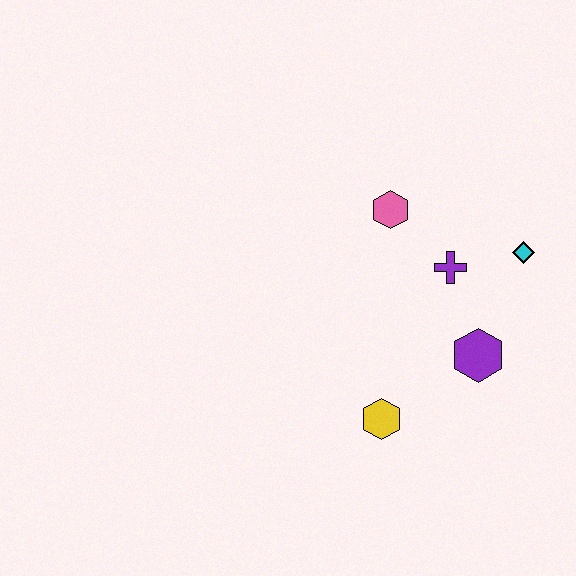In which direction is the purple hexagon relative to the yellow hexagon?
The purple hexagon is to the right of the yellow hexagon.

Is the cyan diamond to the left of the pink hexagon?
No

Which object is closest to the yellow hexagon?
The purple hexagon is closest to the yellow hexagon.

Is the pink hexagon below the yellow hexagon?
No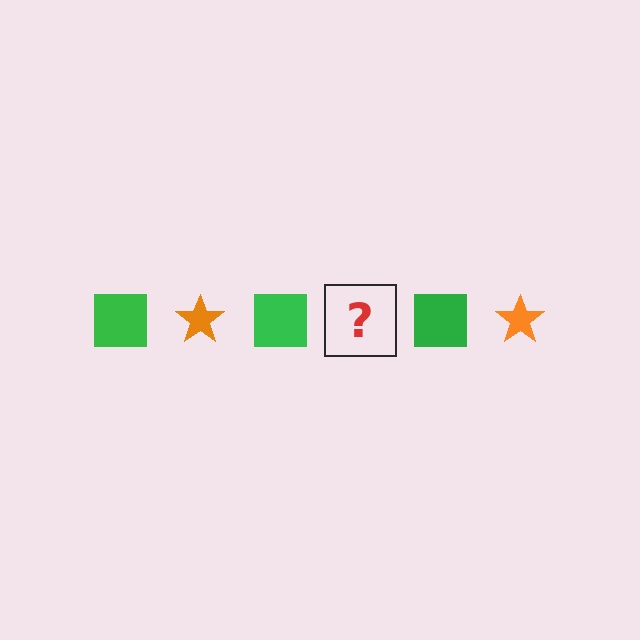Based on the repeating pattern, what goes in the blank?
The blank should be an orange star.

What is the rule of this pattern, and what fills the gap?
The rule is that the pattern alternates between green square and orange star. The gap should be filled with an orange star.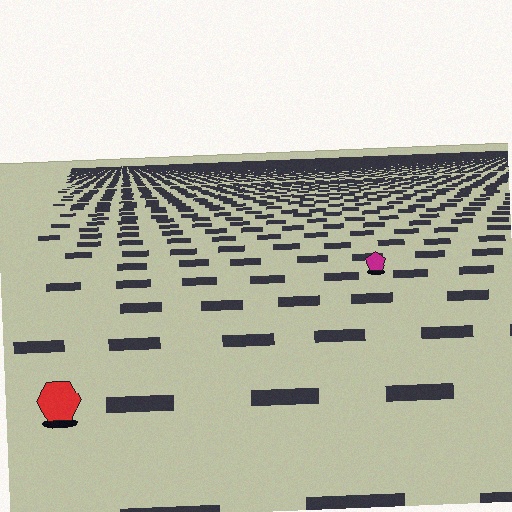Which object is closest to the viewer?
The red hexagon is closest. The texture marks near it are larger and more spread out.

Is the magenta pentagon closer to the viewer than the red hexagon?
No. The red hexagon is closer — you can tell from the texture gradient: the ground texture is coarser near it.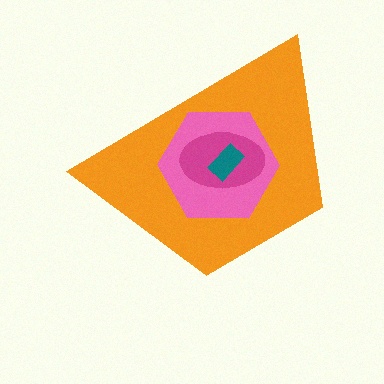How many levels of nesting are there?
4.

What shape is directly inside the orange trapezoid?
The pink hexagon.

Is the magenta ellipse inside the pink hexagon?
Yes.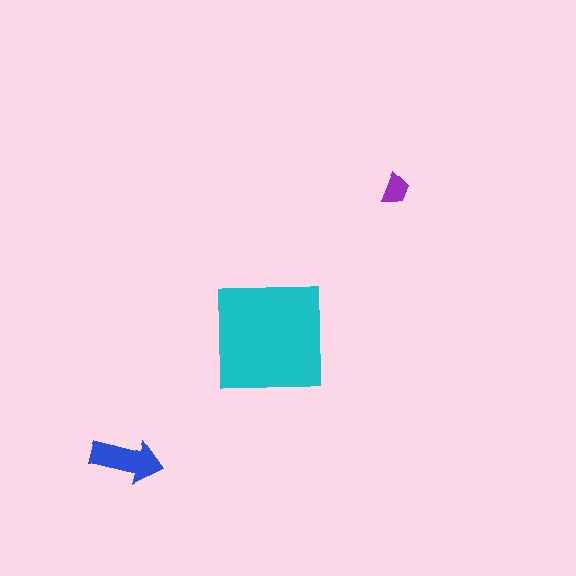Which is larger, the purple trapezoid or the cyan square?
The cyan square.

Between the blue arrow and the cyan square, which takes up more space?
The cyan square.